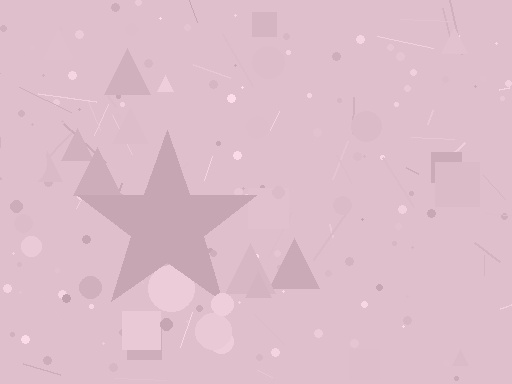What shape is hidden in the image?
A star is hidden in the image.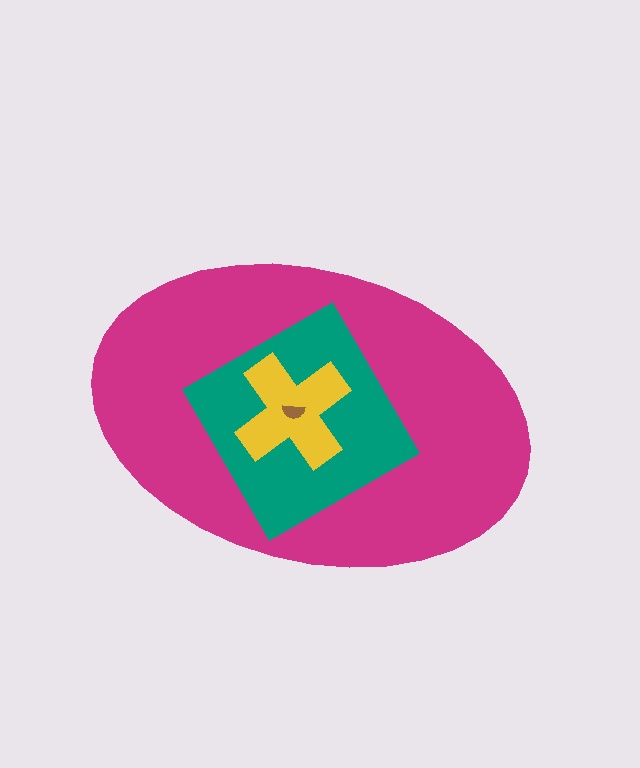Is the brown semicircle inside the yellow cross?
Yes.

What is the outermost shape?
The magenta ellipse.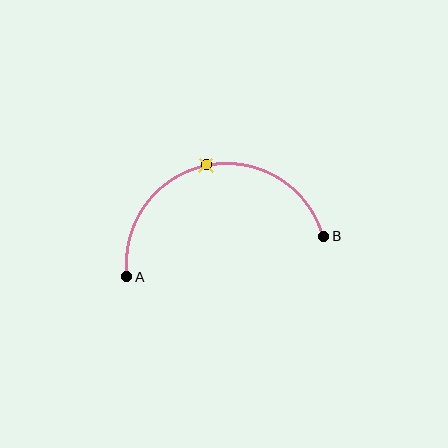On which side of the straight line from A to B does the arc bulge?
The arc bulges above the straight line connecting A and B.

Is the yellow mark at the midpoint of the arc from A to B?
Yes. The yellow mark lies on the arc at equal arc-length from both A and B — it is the arc midpoint.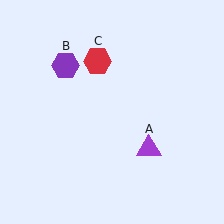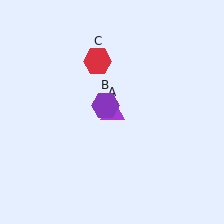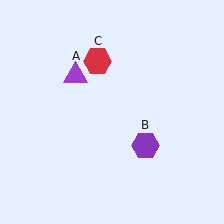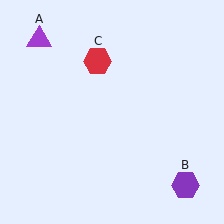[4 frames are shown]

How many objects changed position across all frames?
2 objects changed position: purple triangle (object A), purple hexagon (object B).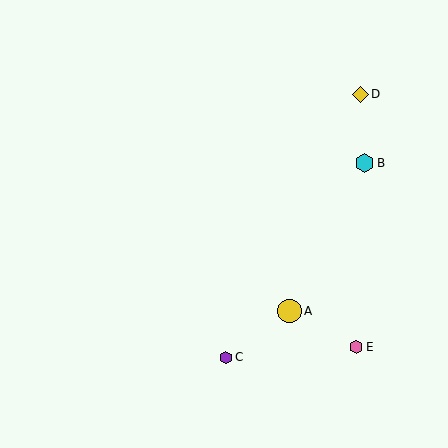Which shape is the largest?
The yellow circle (labeled A) is the largest.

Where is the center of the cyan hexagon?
The center of the cyan hexagon is at (365, 163).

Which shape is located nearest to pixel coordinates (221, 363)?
The purple hexagon (labeled C) at (226, 357) is nearest to that location.